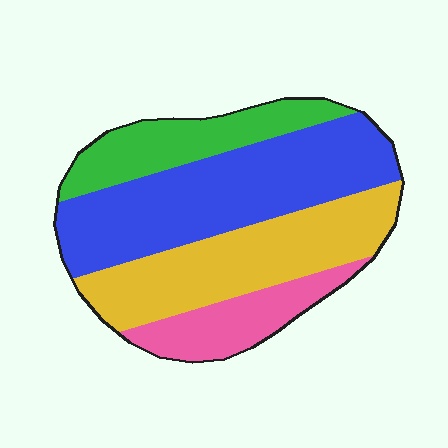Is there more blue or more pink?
Blue.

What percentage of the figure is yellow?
Yellow covers roughly 30% of the figure.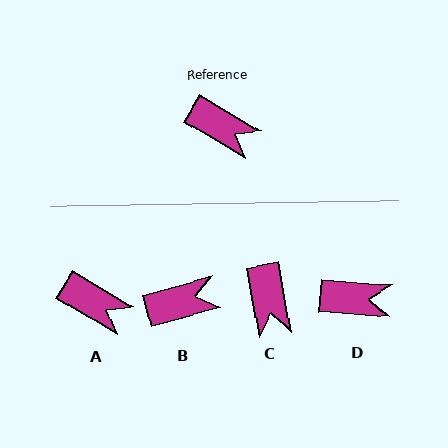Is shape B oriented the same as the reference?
No, it is off by about 46 degrees.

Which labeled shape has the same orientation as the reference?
A.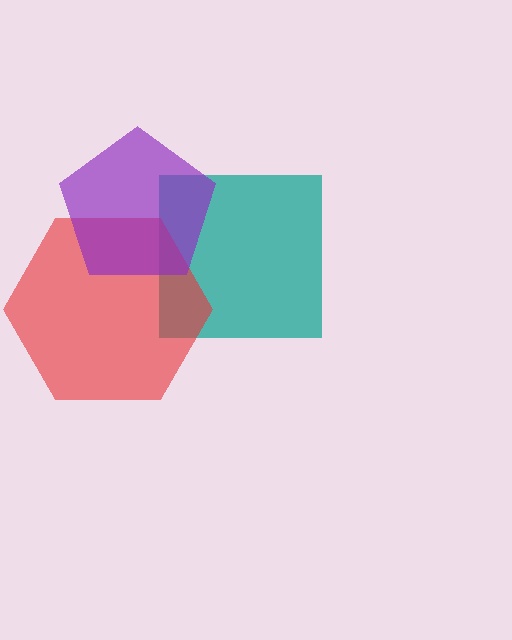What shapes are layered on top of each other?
The layered shapes are: a teal square, a red hexagon, a purple pentagon.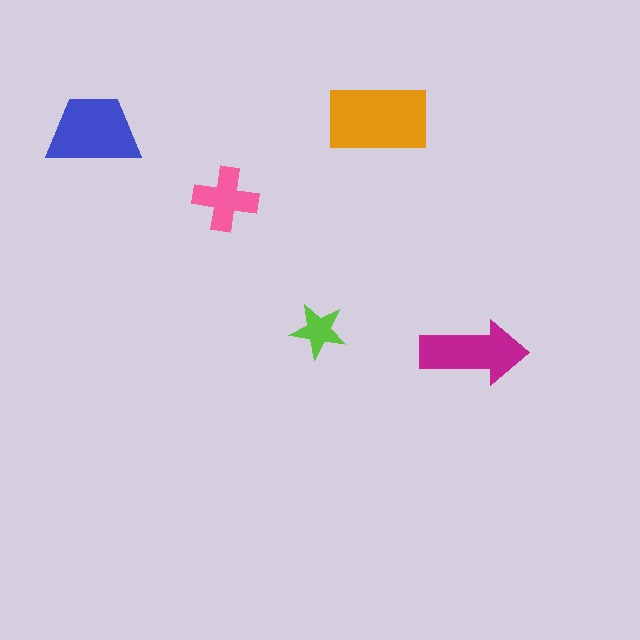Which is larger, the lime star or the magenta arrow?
The magenta arrow.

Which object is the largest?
The orange rectangle.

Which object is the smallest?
The lime star.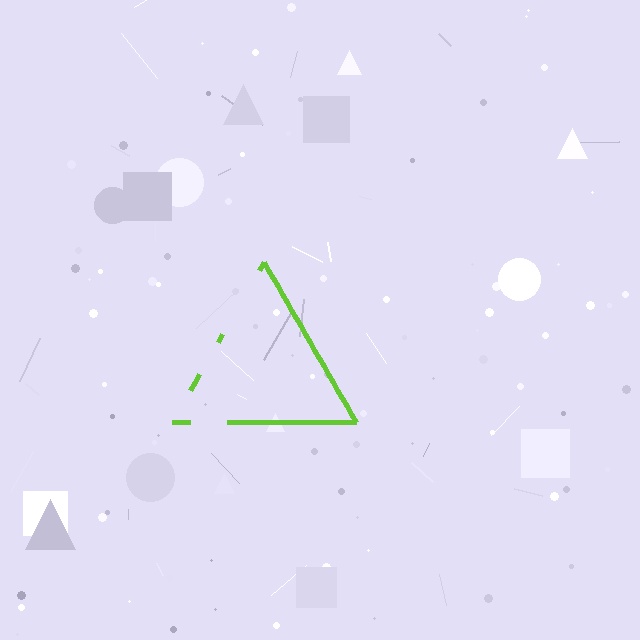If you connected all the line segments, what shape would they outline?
They would outline a triangle.